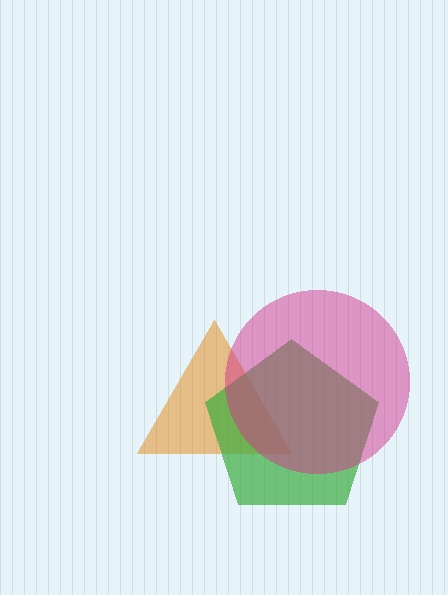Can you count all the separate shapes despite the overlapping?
Yes, there are 3 separate shapes.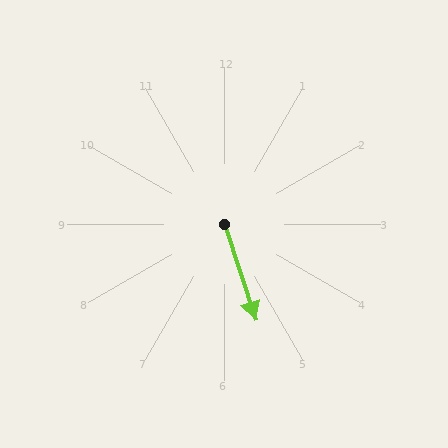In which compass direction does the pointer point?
South.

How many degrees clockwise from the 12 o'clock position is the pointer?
Approximately 161 degrees.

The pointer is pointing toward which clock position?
Roughly 5 o'clock.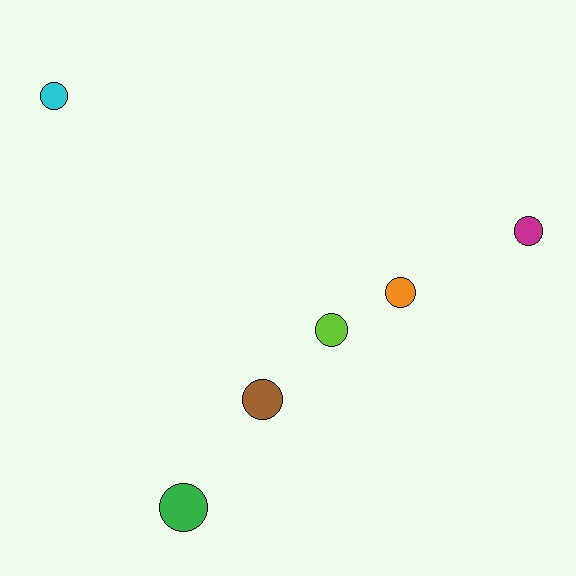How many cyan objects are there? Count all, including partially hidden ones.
There is 1 cyan object.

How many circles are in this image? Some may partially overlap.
There are 6 circles.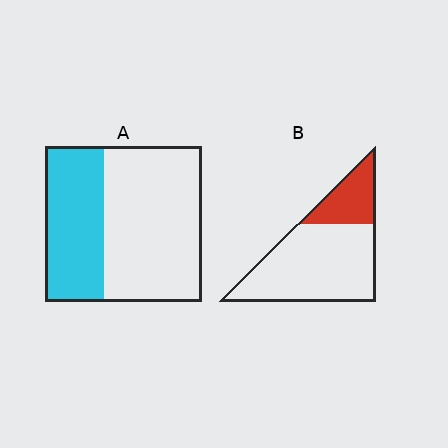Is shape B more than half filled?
No.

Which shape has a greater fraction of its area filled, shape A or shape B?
Shape A.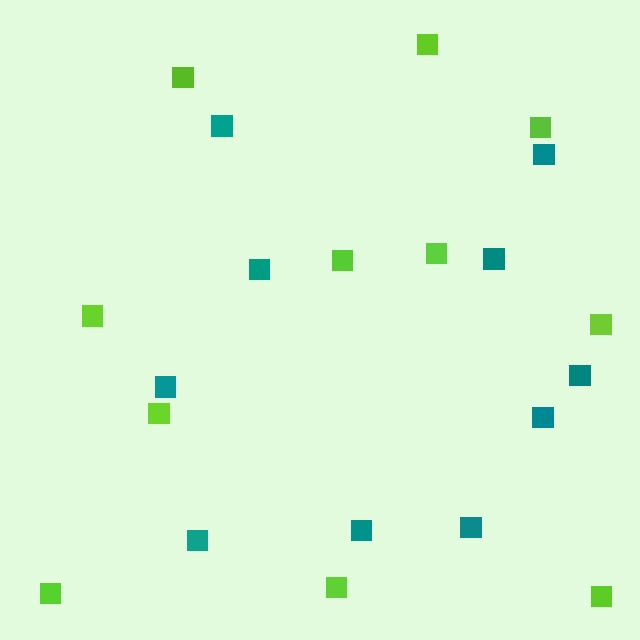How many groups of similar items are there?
There are 2 groups: one group of lime squares (11) and one group of teal squares (10).